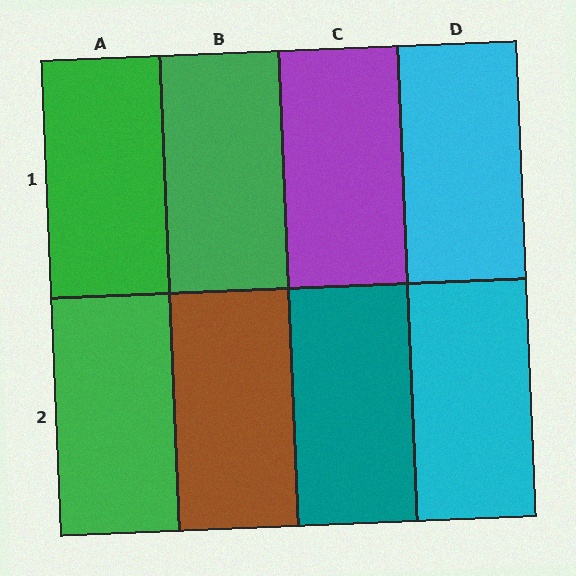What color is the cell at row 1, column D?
Cyan.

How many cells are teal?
1 cell is teal.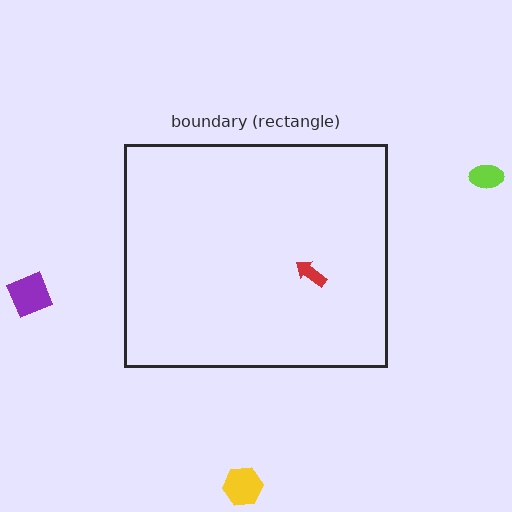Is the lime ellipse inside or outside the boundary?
Outside.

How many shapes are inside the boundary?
1 inside, 3 outside.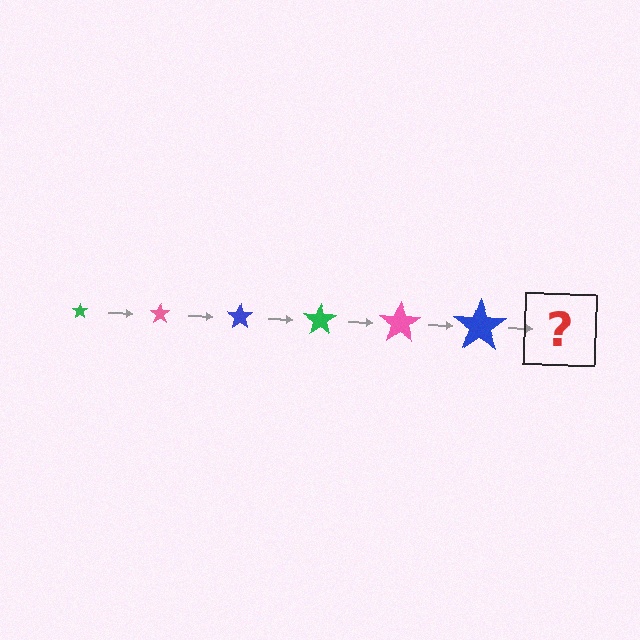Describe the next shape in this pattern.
It should be a green star, larger than the previous one.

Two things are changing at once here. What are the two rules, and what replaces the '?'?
The two rules are that the star grows larger each step and the color cycles through green, pink, and blue. The '?' should be a green star, larger than the previous one.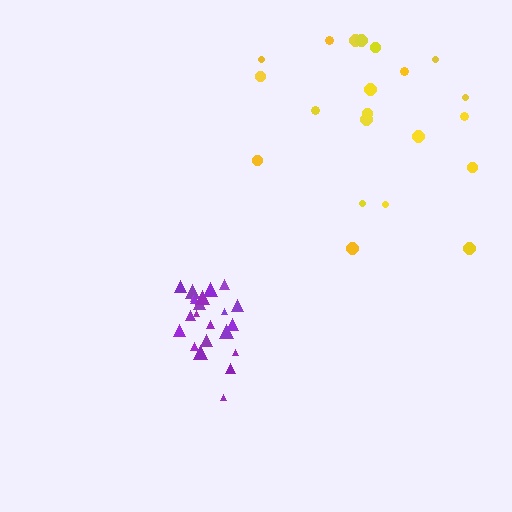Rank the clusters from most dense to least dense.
purple, yellow.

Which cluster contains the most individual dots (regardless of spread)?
Purple (23).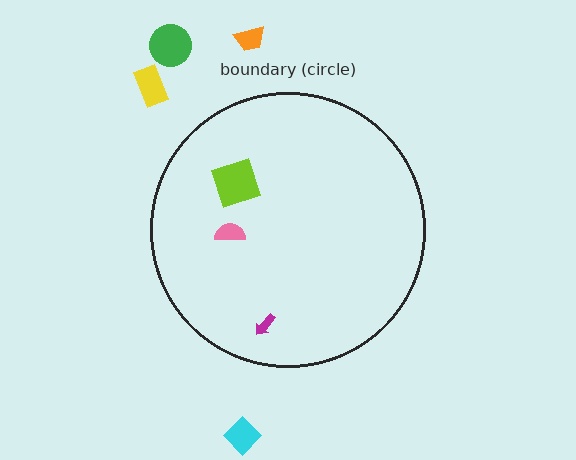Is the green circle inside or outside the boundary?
Outside.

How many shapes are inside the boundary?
3 inside, 4 outside.